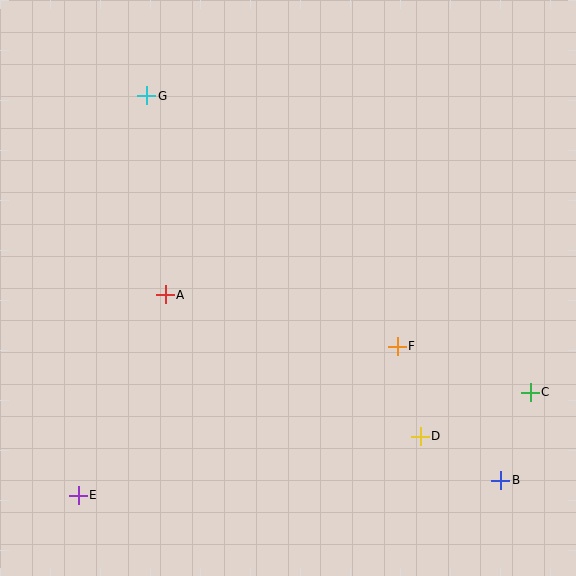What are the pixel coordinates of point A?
Point A is at (165, 295).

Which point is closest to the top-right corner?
Point F is closest to the top-right corner.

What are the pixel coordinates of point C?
Point C is at (530, 392).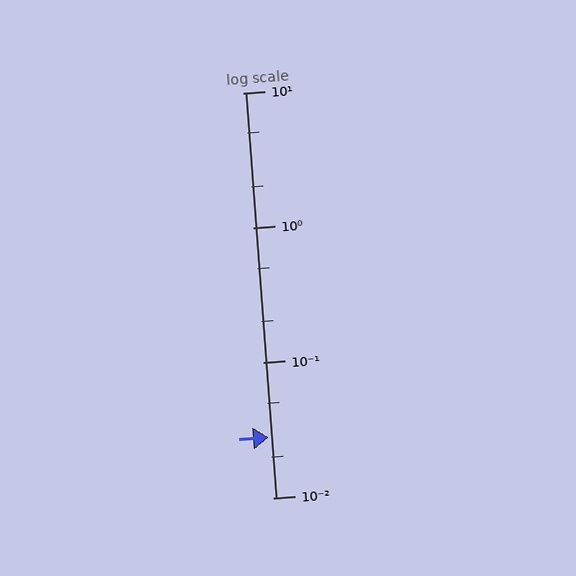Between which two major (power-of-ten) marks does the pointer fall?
The pointer is between 0.01 and 0.1.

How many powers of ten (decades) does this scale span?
The scale spans 3 decades, from 0.01 to 10.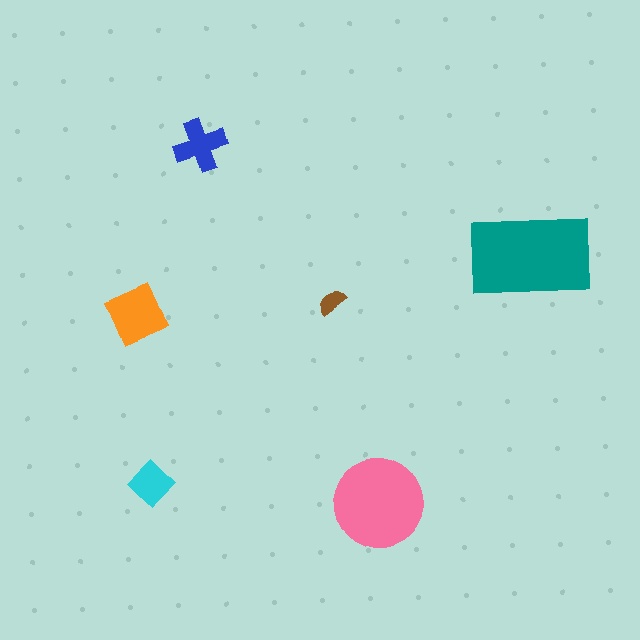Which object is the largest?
The teal rectangle.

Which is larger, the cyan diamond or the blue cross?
The blue cross.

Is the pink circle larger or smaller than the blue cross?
Larger.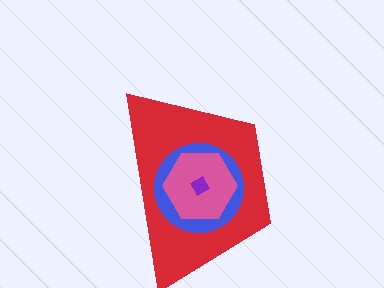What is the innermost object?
The purple diamond.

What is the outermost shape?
The red trapezoid.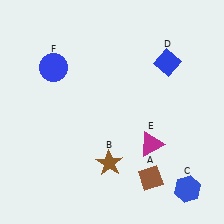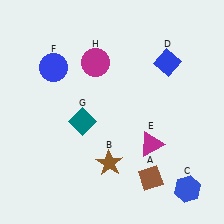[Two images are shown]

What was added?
A teal diamond (G), a magenta circle (H) were added in Image 2.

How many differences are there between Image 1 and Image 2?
There are 2 differences between the two images.